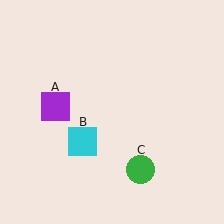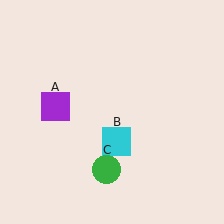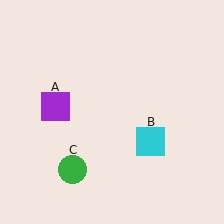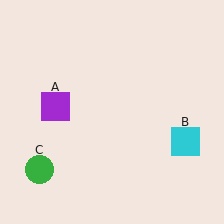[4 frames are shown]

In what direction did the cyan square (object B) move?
The cyan square (object B) moved right.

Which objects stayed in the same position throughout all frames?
Purple square (object A) remained stationary.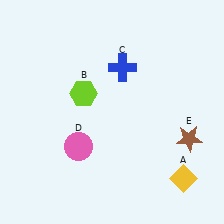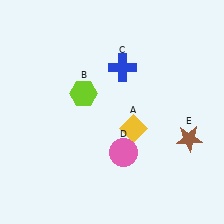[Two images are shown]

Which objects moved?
The objects that moved are: the yellow diamond (A), the pink circle (D).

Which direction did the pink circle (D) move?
The pink circle (D) moved right.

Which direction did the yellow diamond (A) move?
The yellow diamond (A) moved up.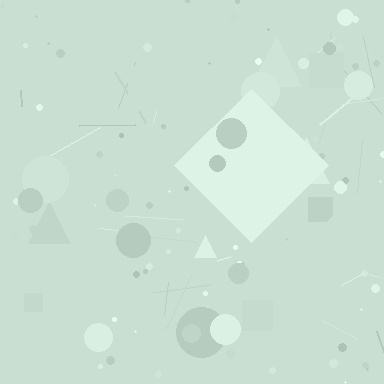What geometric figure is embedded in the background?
A diamond is embedded in the background.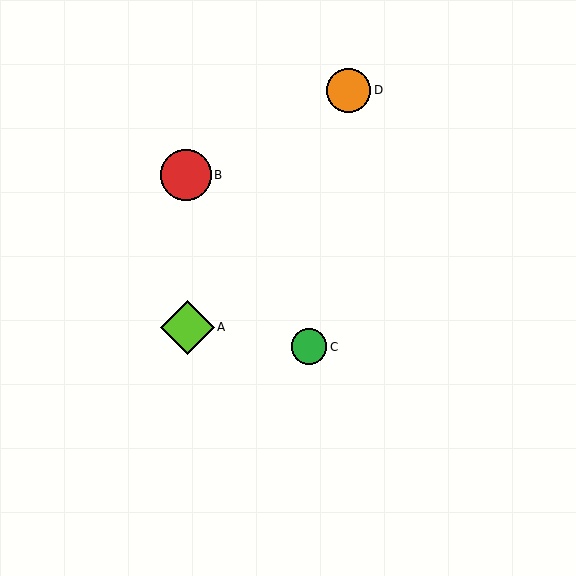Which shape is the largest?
The lime diamond (labeled A) is the largest.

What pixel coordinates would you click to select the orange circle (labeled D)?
Click at (349, 90) to select the orange circle D.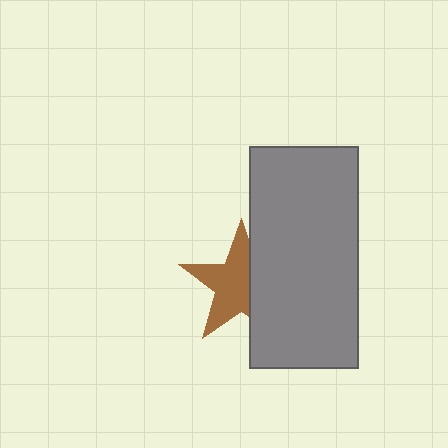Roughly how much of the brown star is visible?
About half of it is visible (roughly 63%).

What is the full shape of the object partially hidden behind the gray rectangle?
The partially hidden object is a brown star.